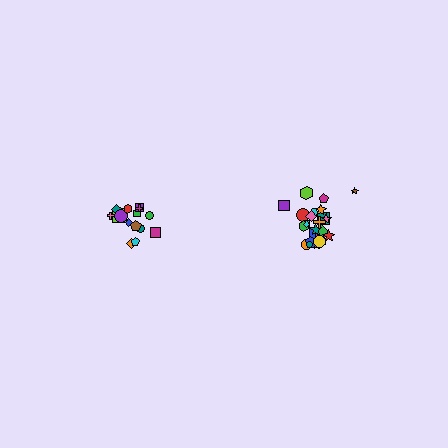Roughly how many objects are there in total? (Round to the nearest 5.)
Roughly 40 objects in total.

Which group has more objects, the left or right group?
The right group.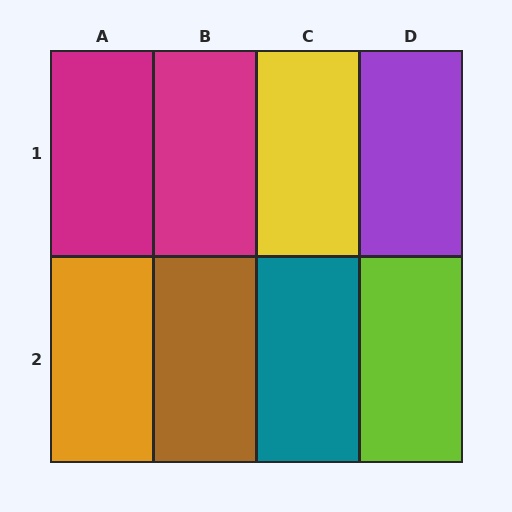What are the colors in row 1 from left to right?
Magenta, magenta, yellow, purple.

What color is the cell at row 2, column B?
Brown.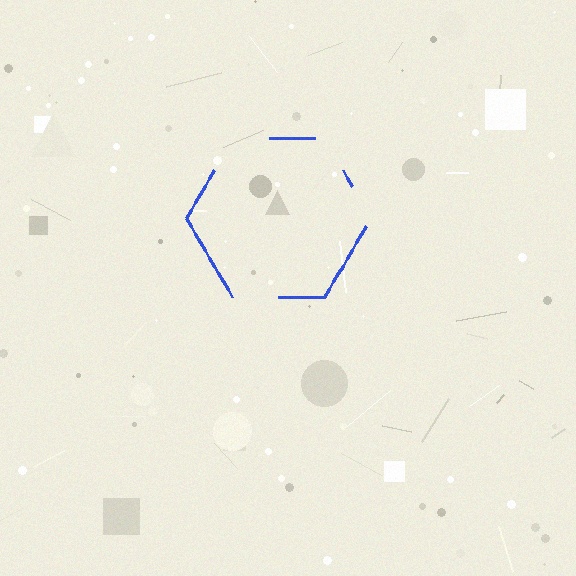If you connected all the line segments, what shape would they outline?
They would outline a hexagon.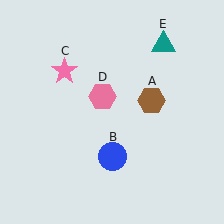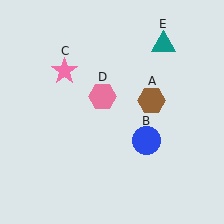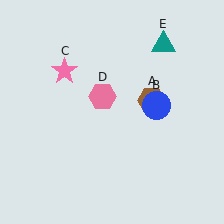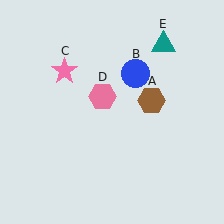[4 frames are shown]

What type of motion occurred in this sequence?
The blue circle (object B) rotated counterclockwise around the center of the scene.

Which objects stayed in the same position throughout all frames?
Brown hexagon (object A) and pink star (object C) and pink hexagon (object D) and teal triangle (object E) remained stationary.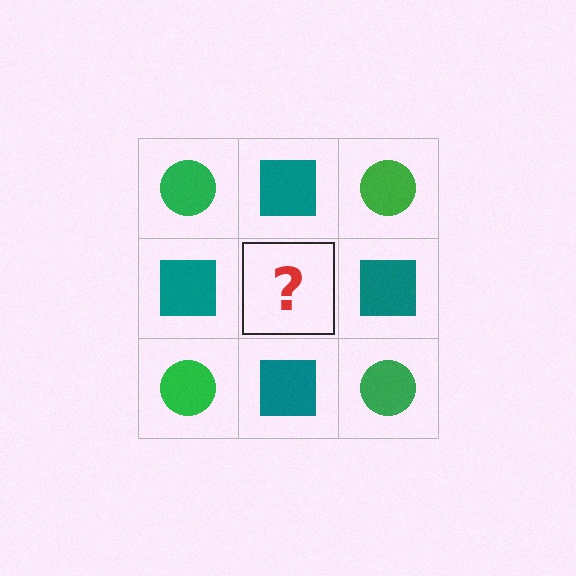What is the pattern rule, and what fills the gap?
The rule is that it alternates green circle and teal square in a checkerboard pattern. The gap should be filled with a green circle.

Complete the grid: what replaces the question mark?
The question mark should be replaced with a green circle.